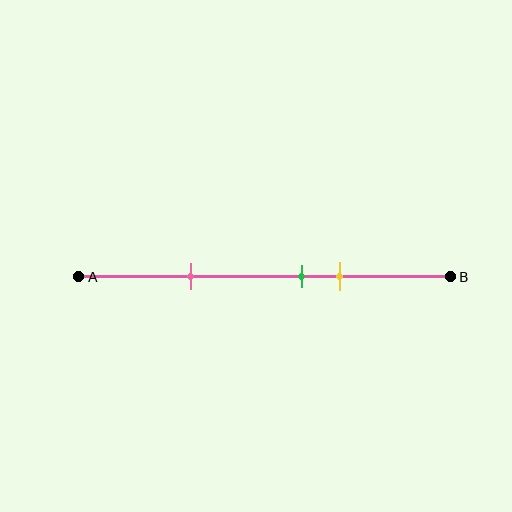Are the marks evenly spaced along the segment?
No, the marks are not evenly spaced.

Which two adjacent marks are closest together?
The green and yellow marks are the closest adjacent pair.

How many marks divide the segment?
There are 3 marks dividing the segment.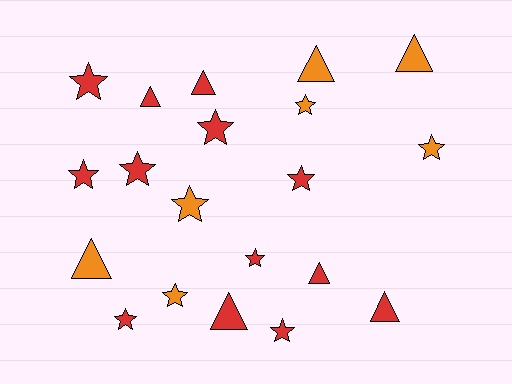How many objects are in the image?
There are 20 objects.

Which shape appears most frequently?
Star, with 12 objects.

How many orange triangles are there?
There are 3 orange triangles.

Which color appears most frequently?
Red, with 13 objects.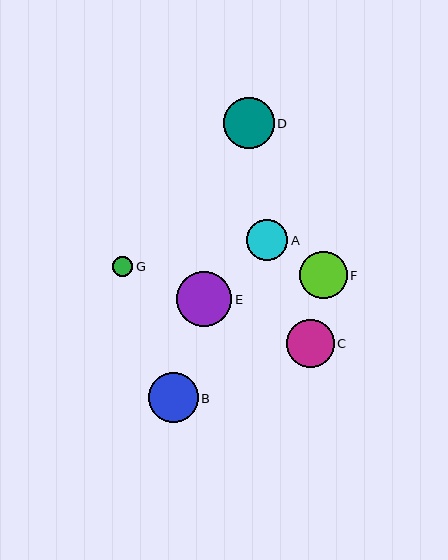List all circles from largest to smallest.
From largest to smallest: E, D, B, C, F, A, G.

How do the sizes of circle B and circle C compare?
Circle B and circle C are approximately the same size.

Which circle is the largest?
Circle E is the largest with a size of approximately 55 pixels.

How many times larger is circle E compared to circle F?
Circle E is approximately 1.2 times the size of circle F.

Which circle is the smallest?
Circle G is the smallest with a size of approximately 20 pixels.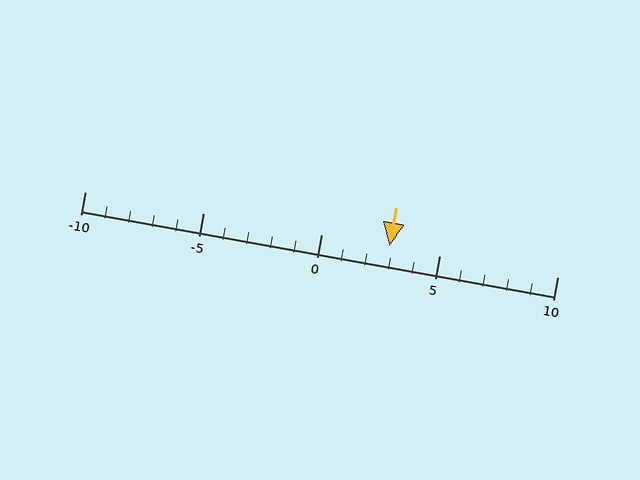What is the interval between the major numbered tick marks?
The major tick marks are spaced 5 units apart.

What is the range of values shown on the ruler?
The ruler shows values from -10 to 10.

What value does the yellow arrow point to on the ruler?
The yellow arrow points to approximately 3.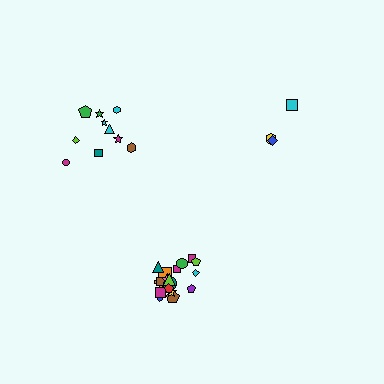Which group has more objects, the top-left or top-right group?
The top-left group.